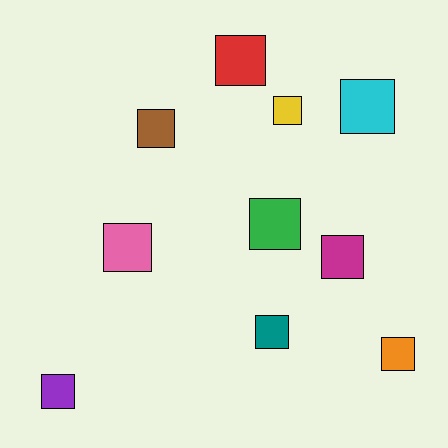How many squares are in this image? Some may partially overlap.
There are 10 squares.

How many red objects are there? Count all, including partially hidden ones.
There is 1 red object.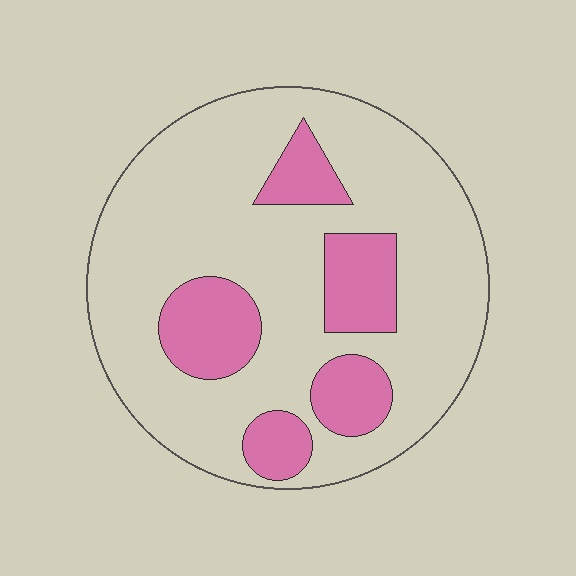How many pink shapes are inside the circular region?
5.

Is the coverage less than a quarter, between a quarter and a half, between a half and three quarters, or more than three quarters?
Less than a quarter.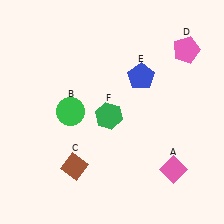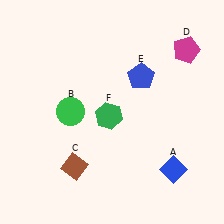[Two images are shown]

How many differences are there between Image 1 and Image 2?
There are 2 differences between the two images.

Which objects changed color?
A changed from pink to blue. D changed from pink to magenta.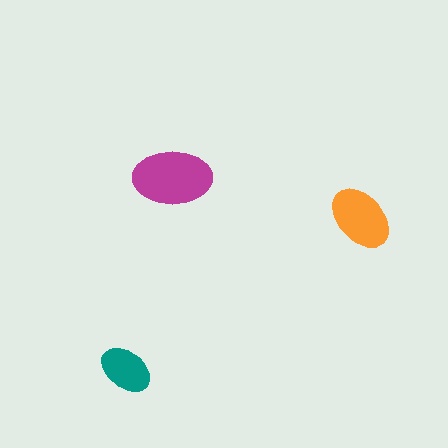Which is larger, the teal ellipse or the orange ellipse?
The orange one.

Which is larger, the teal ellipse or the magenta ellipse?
The magenta one.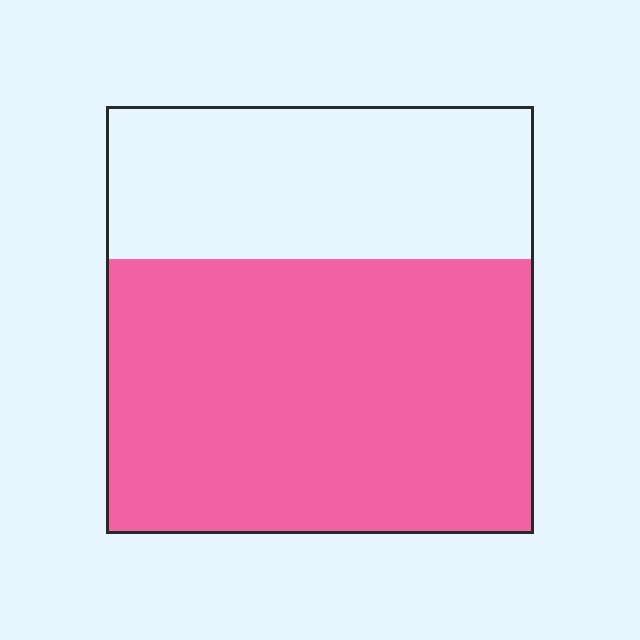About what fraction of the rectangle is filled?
About five eighths (5/8).